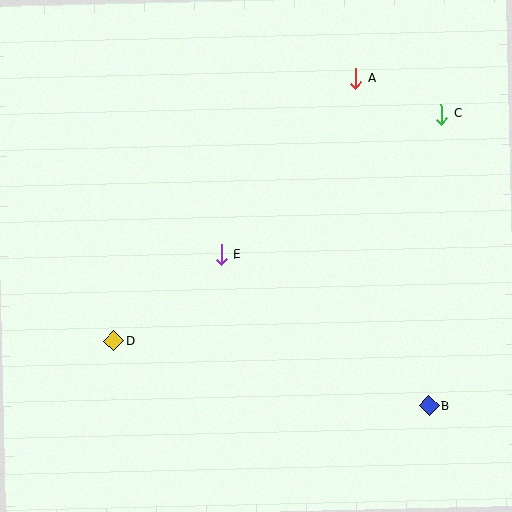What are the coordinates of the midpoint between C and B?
The midpoint between C and B is at (435, 260).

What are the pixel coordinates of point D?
Point D is at (114, 341).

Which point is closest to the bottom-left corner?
Point D is closest to the bottom-left corner.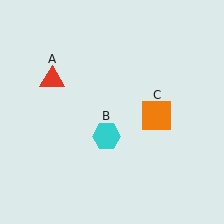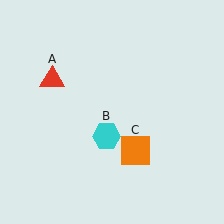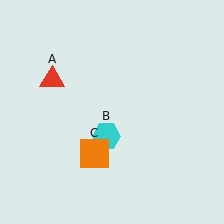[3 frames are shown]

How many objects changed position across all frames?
1 object changed position: orange square (object C).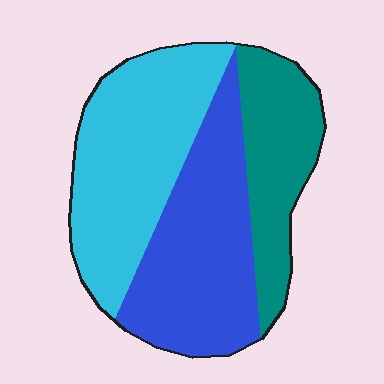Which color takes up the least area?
Teal, at roughly 25%.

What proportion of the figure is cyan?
Cyan takes up about two fifths (2/5) of the figure.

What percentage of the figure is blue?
Blue takes up about three eighths (3/8) of the figure.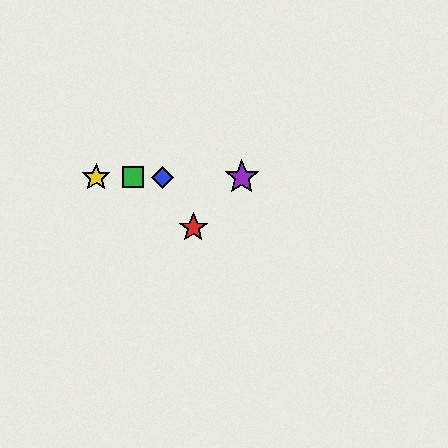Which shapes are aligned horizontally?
The blue diamond, the green square, the yellow star, the purple star are aligned horizontally.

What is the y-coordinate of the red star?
The red star is at y≈228.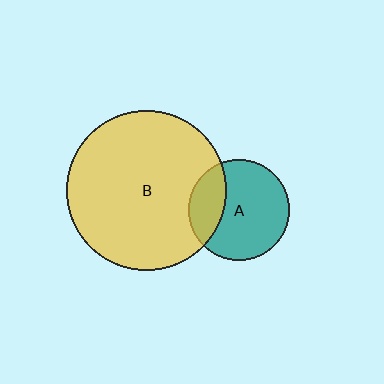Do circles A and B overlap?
Yes.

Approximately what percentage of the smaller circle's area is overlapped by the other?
Approximately 25%.